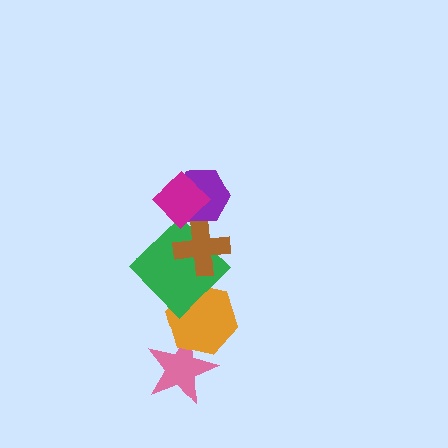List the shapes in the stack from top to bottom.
From top to bottom: the magenta diamond, the purple hexagon, the brown cross, the green diamond, the orange hexagon, the pink star.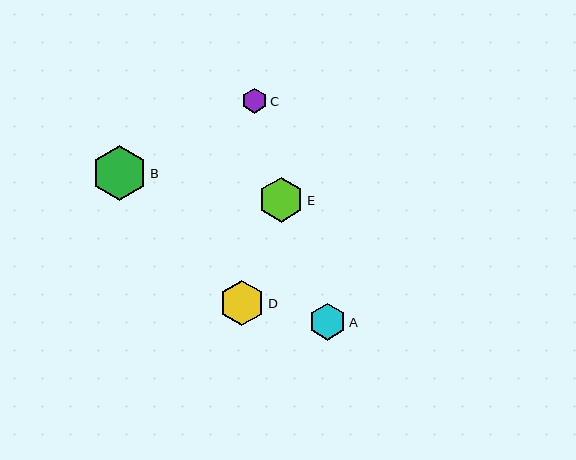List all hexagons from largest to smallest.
From largest to smallest: B, D, E, A, C.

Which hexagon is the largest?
Hexagon B is the largest with a size of approximately 55 pixels.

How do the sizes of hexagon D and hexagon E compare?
Hexagon D and hexagon E are approximately the same size.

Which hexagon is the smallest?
Hexagon C is the smallest with a size of approximately 24 pixels.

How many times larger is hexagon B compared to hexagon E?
Hexagon B is approximately 1.2 times the size of hexagon E.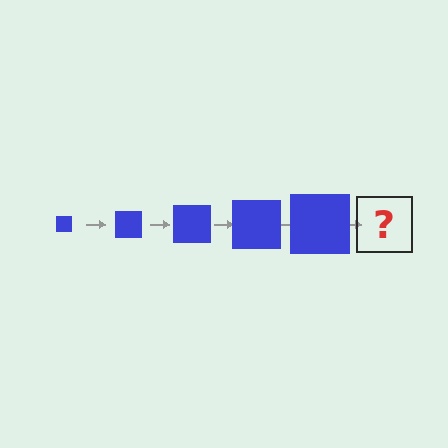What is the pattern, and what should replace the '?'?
The pattern is that the square gets progressively larger each step. The '?' should be a blue square, larger than the previous one.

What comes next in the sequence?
The next element should be a blue square, larger than the previous one.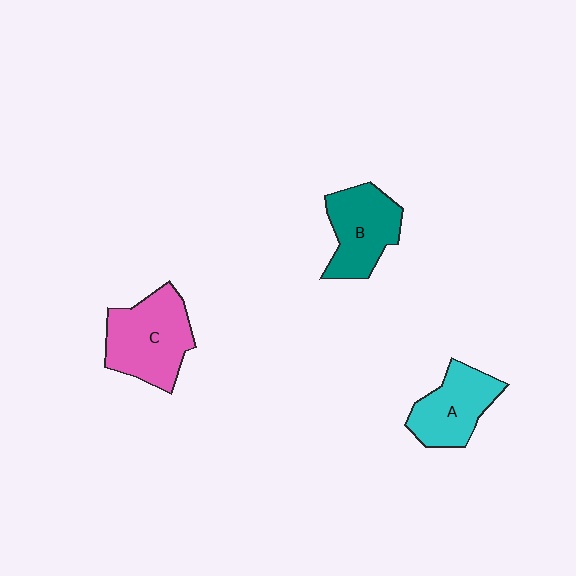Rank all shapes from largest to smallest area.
From largest to smallest: C (pink), B (teal), A (cyan).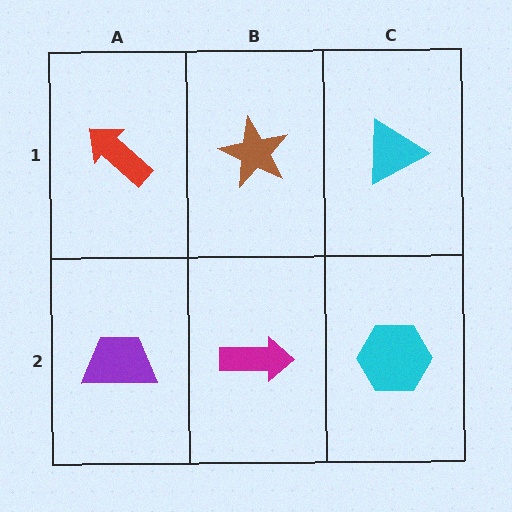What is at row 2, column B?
A magenta arrow.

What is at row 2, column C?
A cyan hexagon.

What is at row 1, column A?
A red arrow.